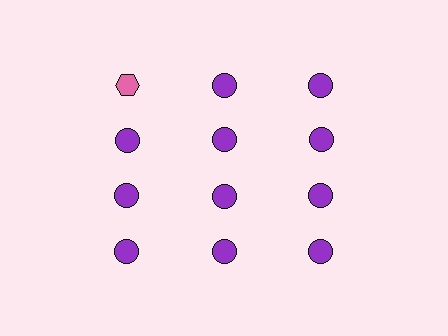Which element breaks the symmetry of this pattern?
The pink hexagon in the top row, leftmost column breaks the symmetry. All other shapes are purple circles.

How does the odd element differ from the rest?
It differs in both color (pink instead of purple) and shape (hexagon instead of circle).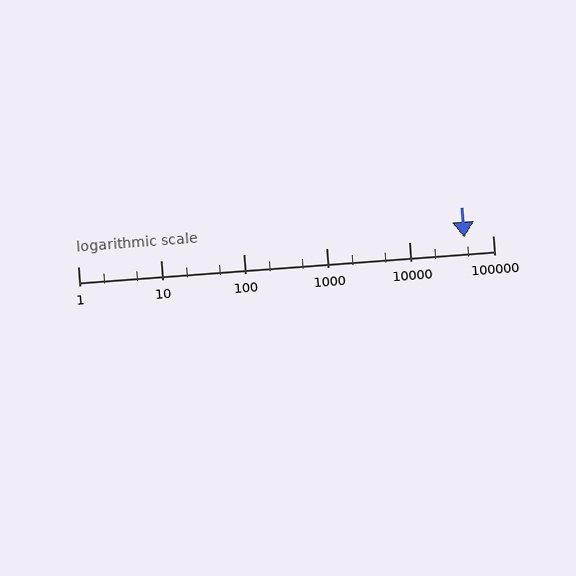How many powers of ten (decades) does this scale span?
The scale spans 5 decades, from 1 to 100000.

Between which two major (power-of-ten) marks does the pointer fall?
The pointer is between 10000 and 100000.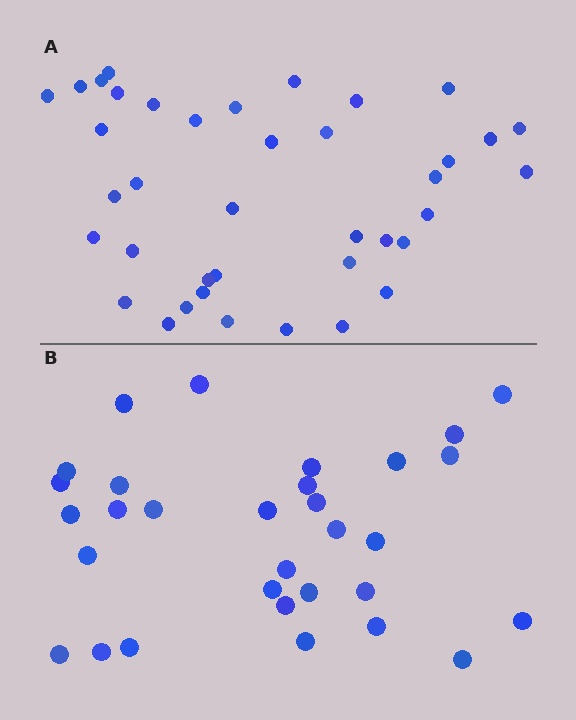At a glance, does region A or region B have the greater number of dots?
Region A (the top region) has more dots.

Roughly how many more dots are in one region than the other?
Region A has roughly 8 or so more dots than region B.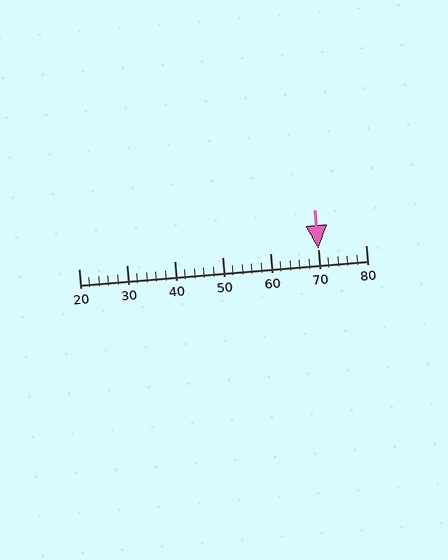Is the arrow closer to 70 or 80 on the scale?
The arrow is closer to 70.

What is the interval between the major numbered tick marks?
The major tick marks are spaced 10 units apart.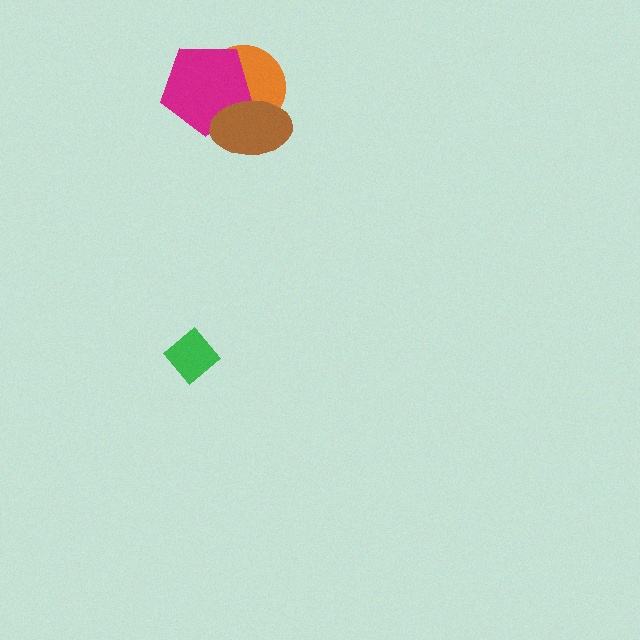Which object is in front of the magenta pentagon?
The brown ellipse is in front of the magenta pentagon.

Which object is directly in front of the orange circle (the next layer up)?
The magenta pentagon is directly in front of the orange circle.